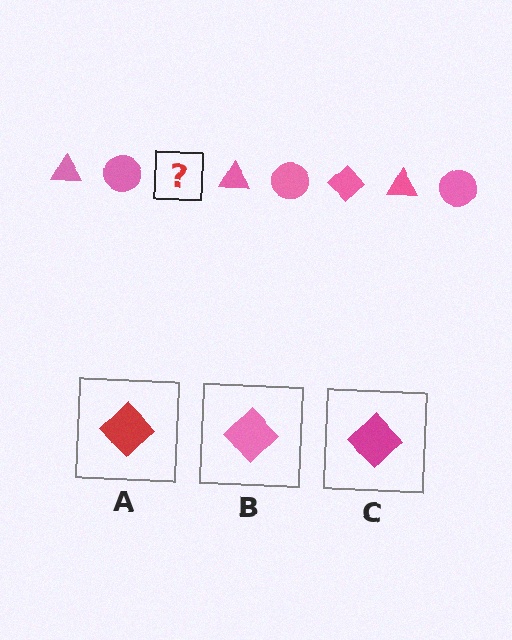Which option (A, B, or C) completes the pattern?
B.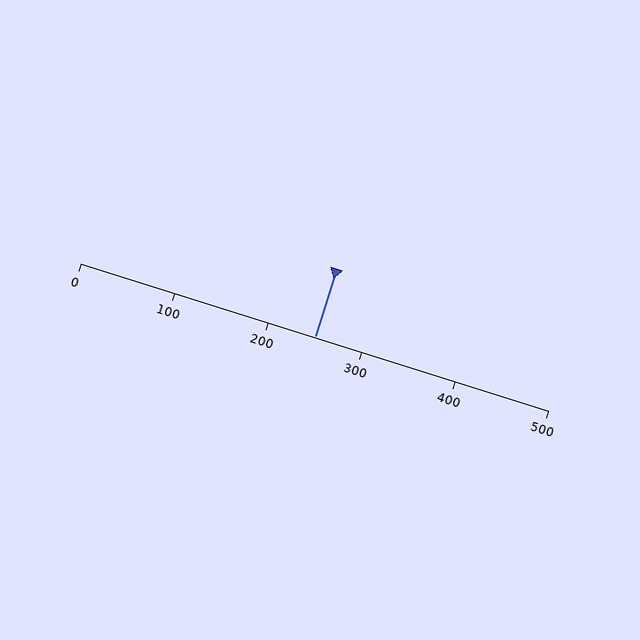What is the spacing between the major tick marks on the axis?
The major ticks are spaced 100 apart.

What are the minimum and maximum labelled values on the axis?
The axis runs from 0 to 500.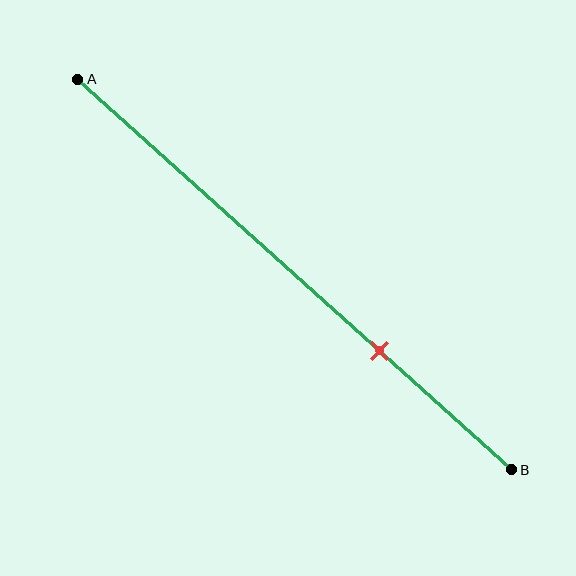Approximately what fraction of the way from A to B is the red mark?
The red mark is approximately 70% of the way from A to B.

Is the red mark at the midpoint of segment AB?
No, the mark is at about 70% from A, not at the 50% midpoint.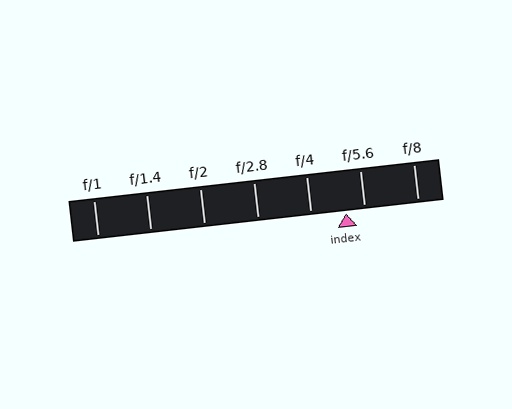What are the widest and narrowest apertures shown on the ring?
The widest aperture shown is f/1 and the narrowest is f/8.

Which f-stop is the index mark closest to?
The index mark is closest to f/5.6.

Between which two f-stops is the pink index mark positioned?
The index mark is between f/4 and f/5.6.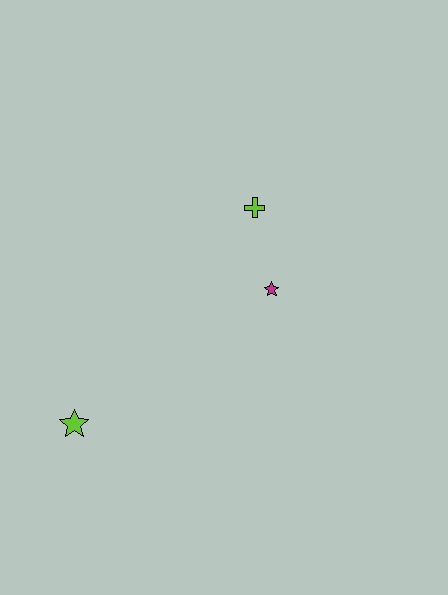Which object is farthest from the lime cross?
The lime star is farthest from the lime cross.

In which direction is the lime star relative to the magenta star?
The lime star is to the left of the magenta star.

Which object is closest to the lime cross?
The magenta star is closest to the lime cross.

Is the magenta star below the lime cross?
Yes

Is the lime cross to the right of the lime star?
Yes